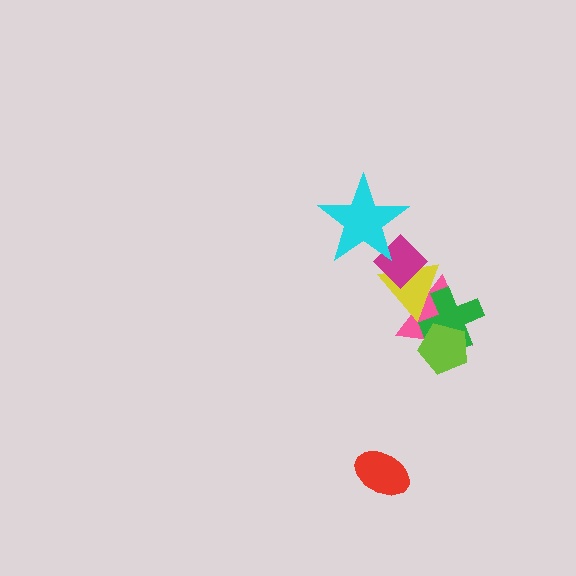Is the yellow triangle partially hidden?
Yes, it is partially covered by another shape.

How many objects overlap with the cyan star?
1 object overlaps with the cyan star.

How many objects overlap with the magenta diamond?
2 objects overlap with the magenta diamond.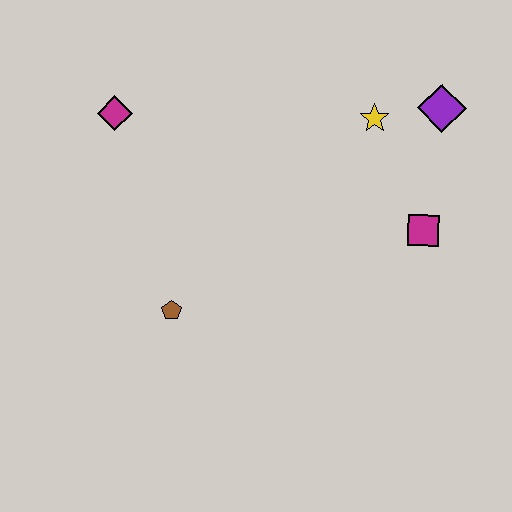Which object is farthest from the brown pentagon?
The purple diamond is farthest from the brown pentagon.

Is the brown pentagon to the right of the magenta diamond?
Yes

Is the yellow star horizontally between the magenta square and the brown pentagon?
Yes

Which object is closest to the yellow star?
The purple diamond is closest to the yellow star.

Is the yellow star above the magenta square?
Yes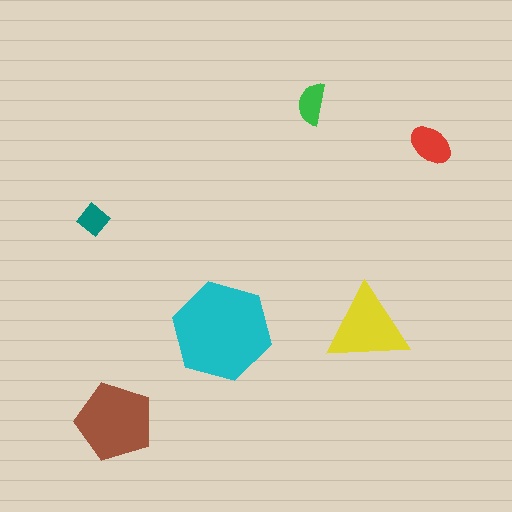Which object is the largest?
The cyan hexagon.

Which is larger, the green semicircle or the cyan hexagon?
The cyan hexagon.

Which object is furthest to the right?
The red ellipse is rightmost.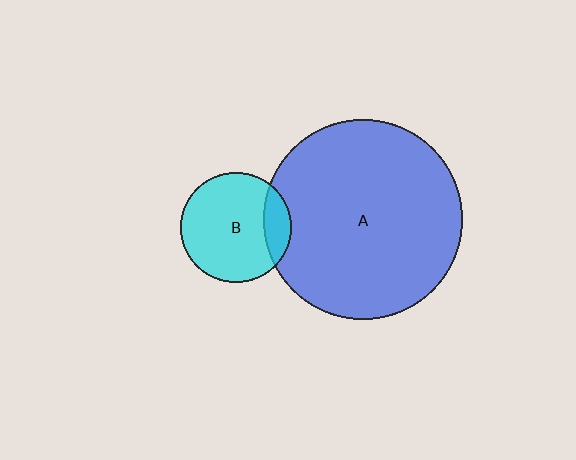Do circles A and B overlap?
Yes.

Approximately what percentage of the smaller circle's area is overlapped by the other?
Approximately 15%.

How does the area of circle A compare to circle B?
Approximately 3.2 times.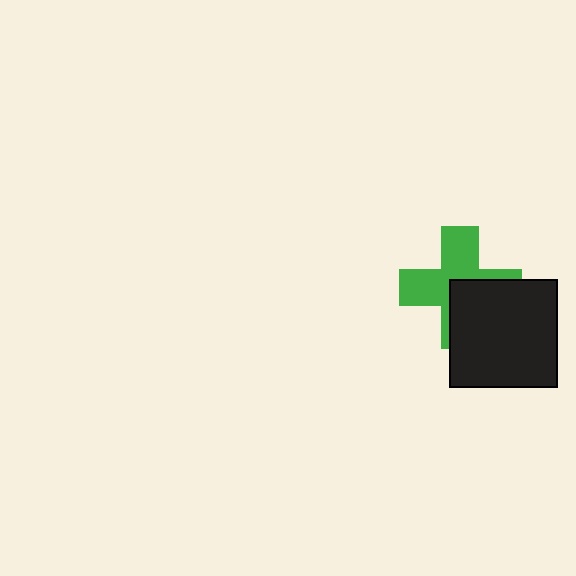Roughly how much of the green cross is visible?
About half of it is visible (roughly 59%).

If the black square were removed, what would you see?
You would see the complete green cross.